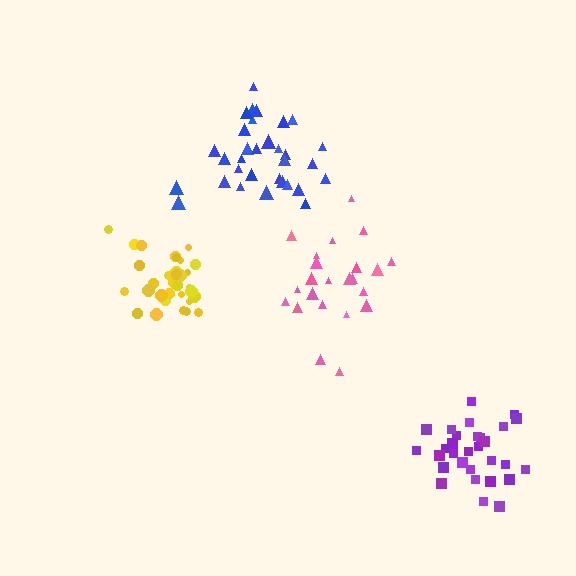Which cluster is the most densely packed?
Yellow.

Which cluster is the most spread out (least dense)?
Pink.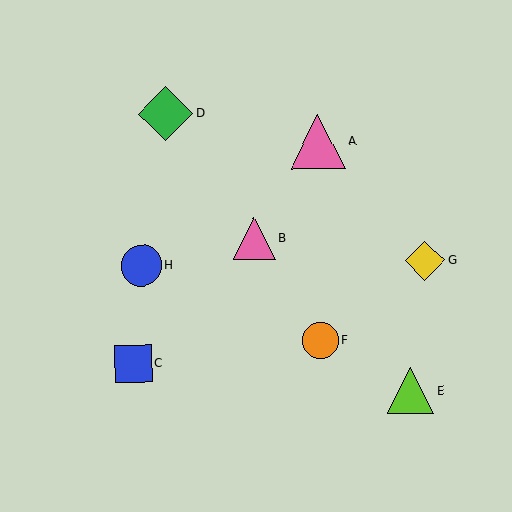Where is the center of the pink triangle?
The center of the pink triangle is at (254, 238).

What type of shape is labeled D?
Shape D is a green diamond.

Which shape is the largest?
The pink triangle (labeled A) is the largest.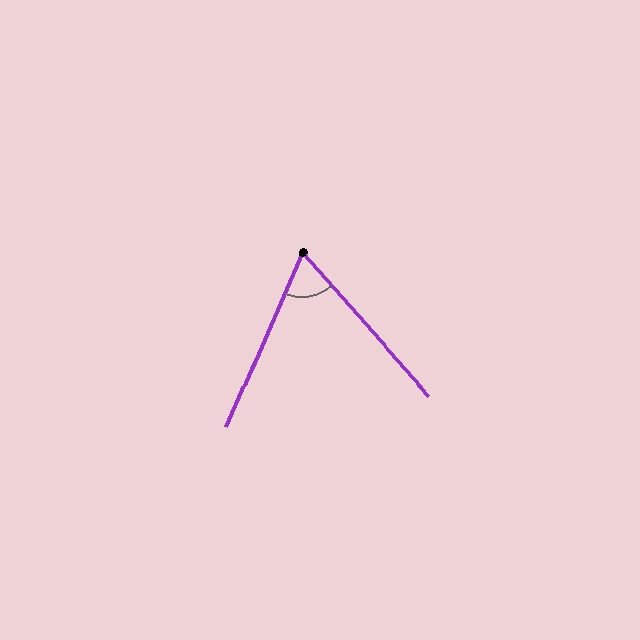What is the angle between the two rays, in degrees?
Approximately 65 degrees.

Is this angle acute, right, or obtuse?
It is acute.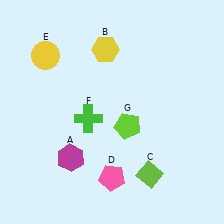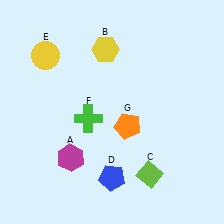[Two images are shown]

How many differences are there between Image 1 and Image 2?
There are 2 differences between the two images.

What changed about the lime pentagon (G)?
In Image 1, G is lime. In Image 2, it changed to orange.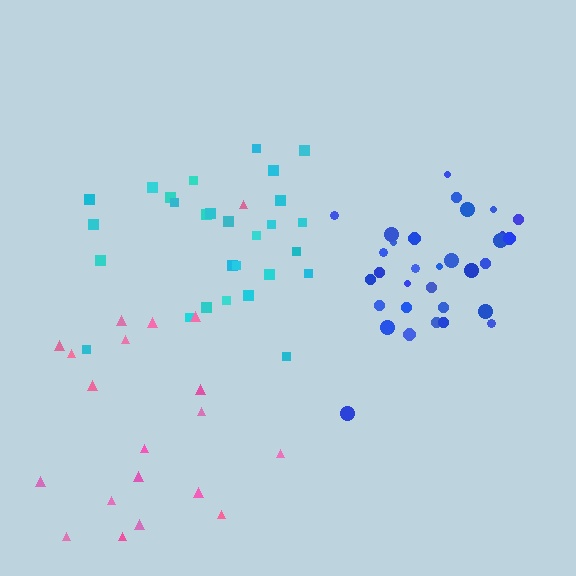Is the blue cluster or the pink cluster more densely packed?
Blue.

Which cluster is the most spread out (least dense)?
Pink.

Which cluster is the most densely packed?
Blue.